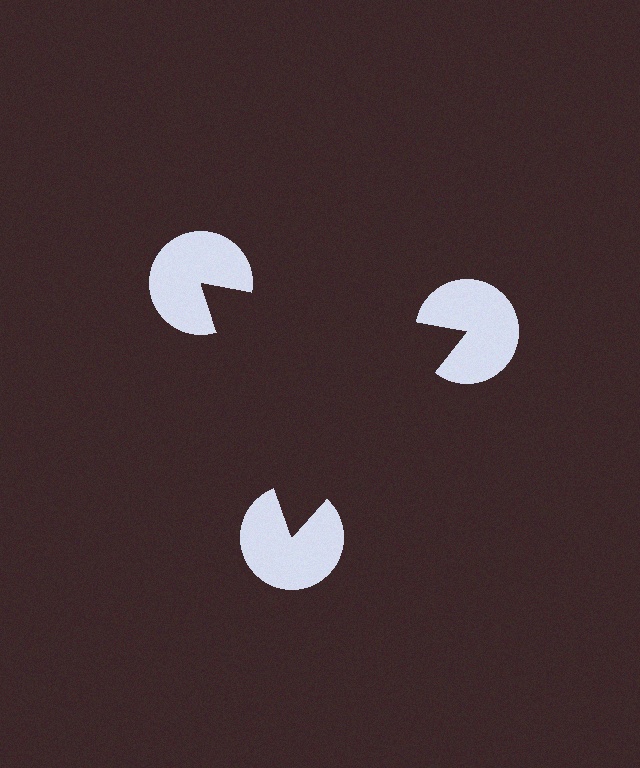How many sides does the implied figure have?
3 sides.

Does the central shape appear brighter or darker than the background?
It typically appears slightly darker than the background, even though no actual brightness change is drawn.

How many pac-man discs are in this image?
There are 3 — one at each vertex of the illusory triangle.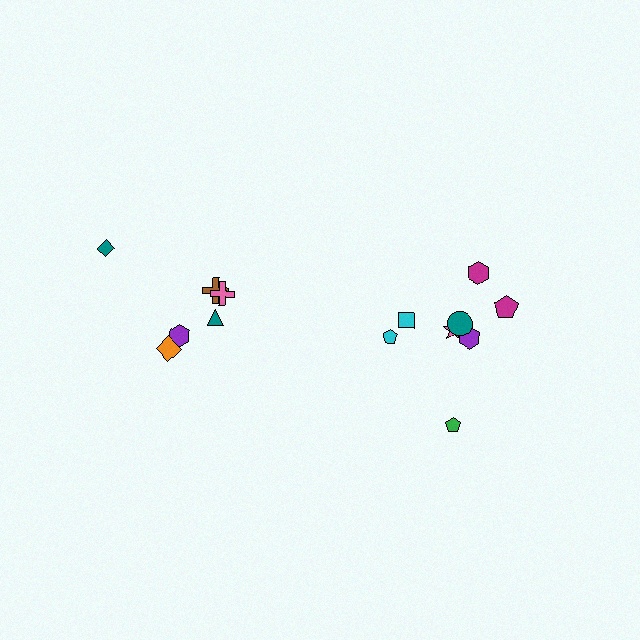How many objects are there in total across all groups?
There are 14 objects.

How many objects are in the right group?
There are 8 objects.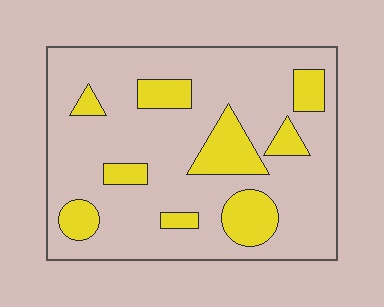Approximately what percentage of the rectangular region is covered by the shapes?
Approximately 20%.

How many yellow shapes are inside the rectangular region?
9.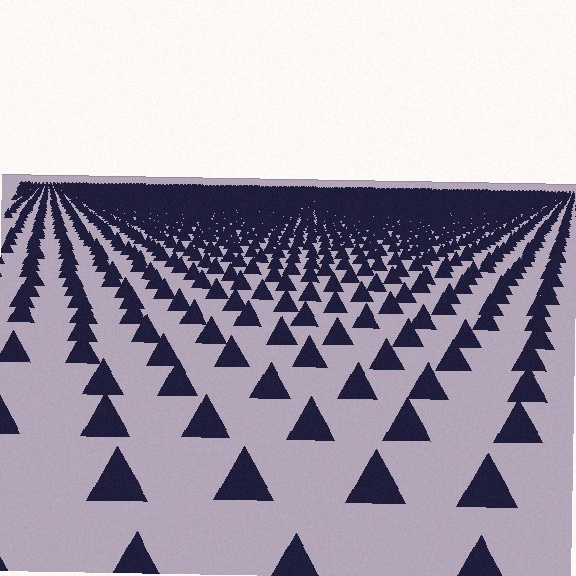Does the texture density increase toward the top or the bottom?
Density increases toward the top.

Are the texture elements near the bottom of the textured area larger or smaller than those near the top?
Larger. Near the bottom, elements are closer to the viewer and appear at a bigger on-screen size.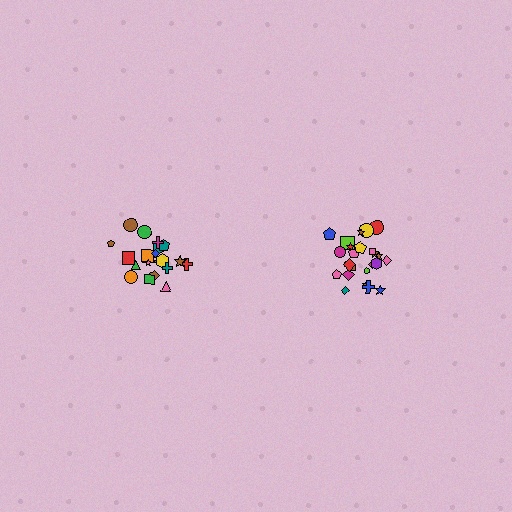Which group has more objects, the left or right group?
The right group.